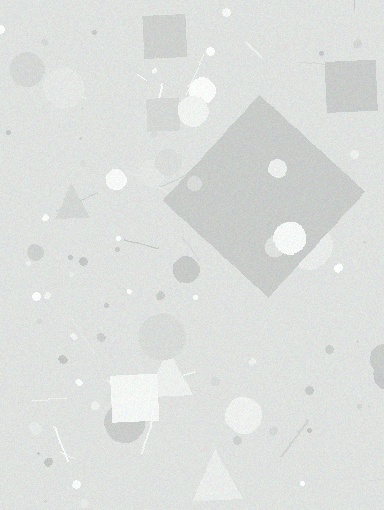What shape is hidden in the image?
A diamond is hidden in the image.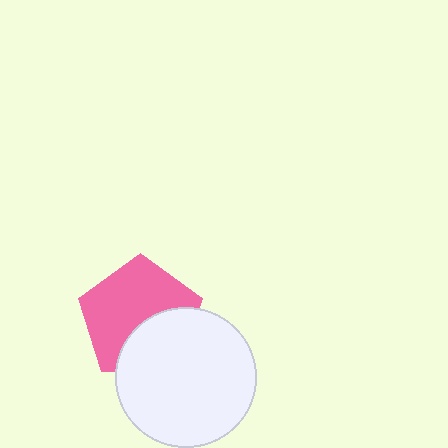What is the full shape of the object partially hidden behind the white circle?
The partially hidden object is a pink pentagon.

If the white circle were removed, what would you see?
You would see the complete pink pentagon.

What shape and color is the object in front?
The object in front is a white circle.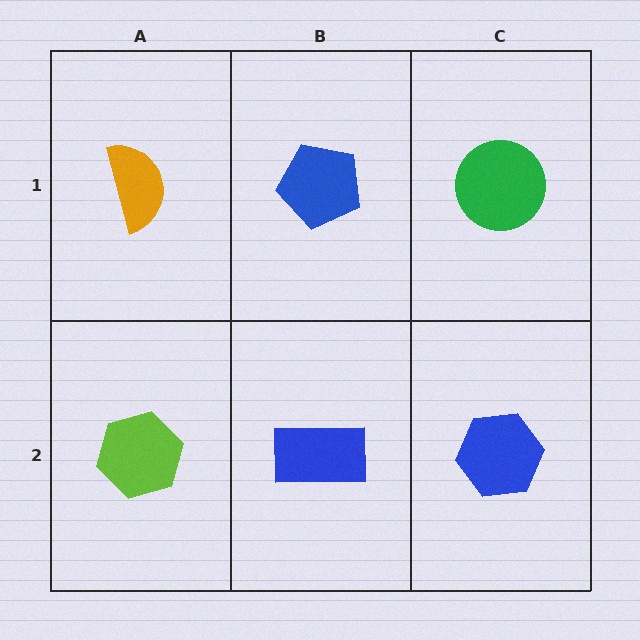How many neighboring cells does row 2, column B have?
3.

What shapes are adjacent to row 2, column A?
An orange semicircle (row 1, column A), a blue rectangle (row 2, column B).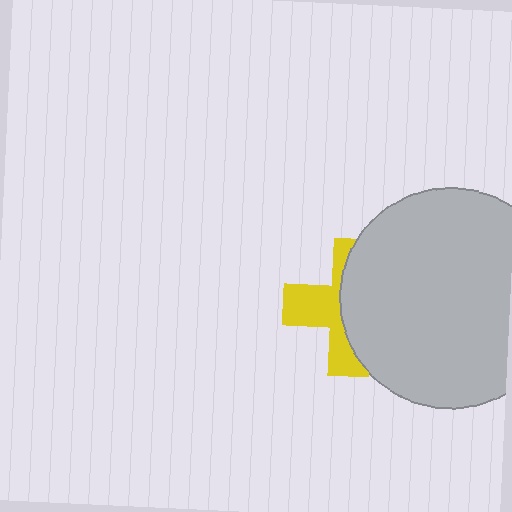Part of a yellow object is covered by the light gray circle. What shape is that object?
It is a cross.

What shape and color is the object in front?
The object in front is a light gray circle.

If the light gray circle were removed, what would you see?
You would see the complete yellow cross.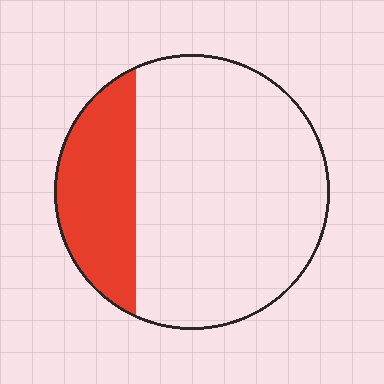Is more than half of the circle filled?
No.